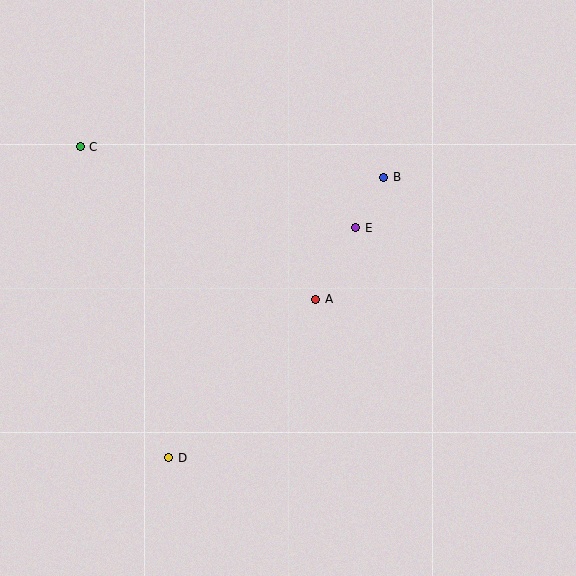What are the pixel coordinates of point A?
Point A is at (316, 299).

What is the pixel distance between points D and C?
The distance between D and C is 324 pixels.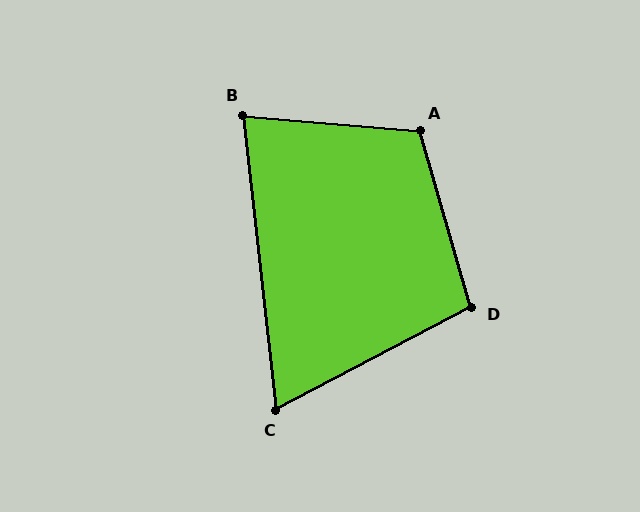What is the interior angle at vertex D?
Approximately 101 degrees (obtuse).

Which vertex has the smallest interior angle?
C, at approximately 69 degrees.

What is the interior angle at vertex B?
Approximately 79 degrees (acute).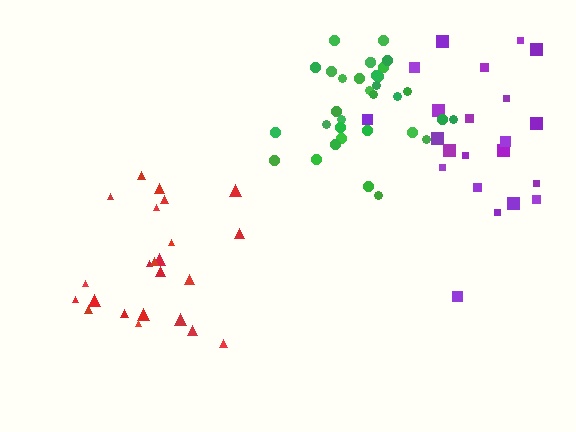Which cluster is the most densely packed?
Green.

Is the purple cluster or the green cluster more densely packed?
Green.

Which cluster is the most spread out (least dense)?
Purple.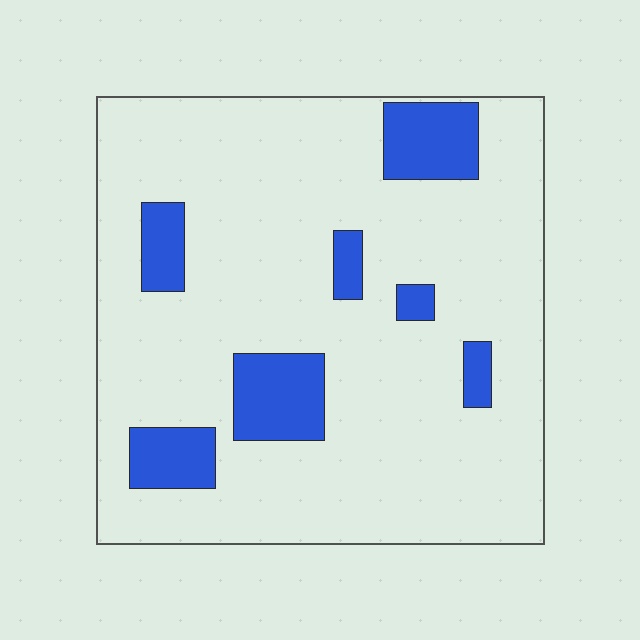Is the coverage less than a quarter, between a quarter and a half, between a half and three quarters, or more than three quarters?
Less than a quarter.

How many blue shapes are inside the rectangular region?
7.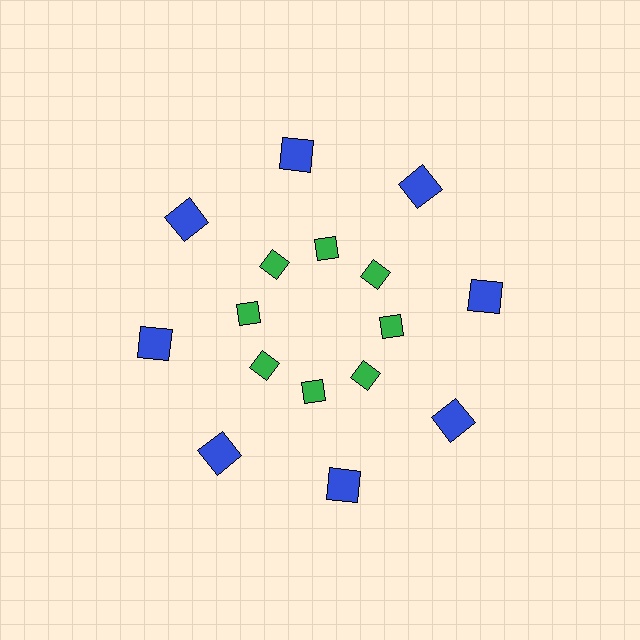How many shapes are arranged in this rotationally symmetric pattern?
There are 16 shapes, arranged in 8 groups of 2.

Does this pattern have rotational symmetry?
Yes, this pattern has 8-fold rotational symmetry. It looks the same after rotating 45 degrees around the center.